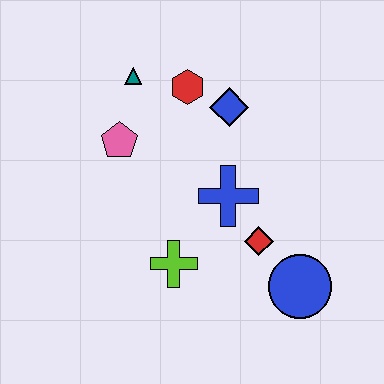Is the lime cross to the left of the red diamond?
Yes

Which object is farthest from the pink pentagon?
The blue circle is farthest from the pink pentagon.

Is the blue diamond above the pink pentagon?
Yes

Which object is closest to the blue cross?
The red diamond is closest to the blue cross.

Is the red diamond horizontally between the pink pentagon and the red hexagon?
No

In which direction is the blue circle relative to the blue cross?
The blue circle is below the blue cross.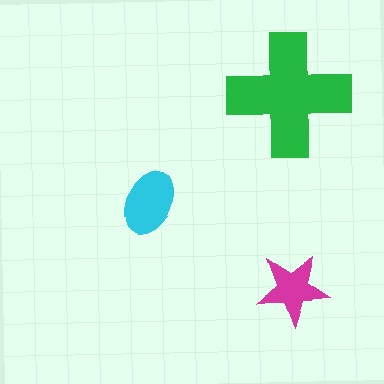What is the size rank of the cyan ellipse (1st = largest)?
2nd.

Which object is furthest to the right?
The green cross is rightmost.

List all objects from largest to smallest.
The green cross, the cyan ellipse, the magenta star.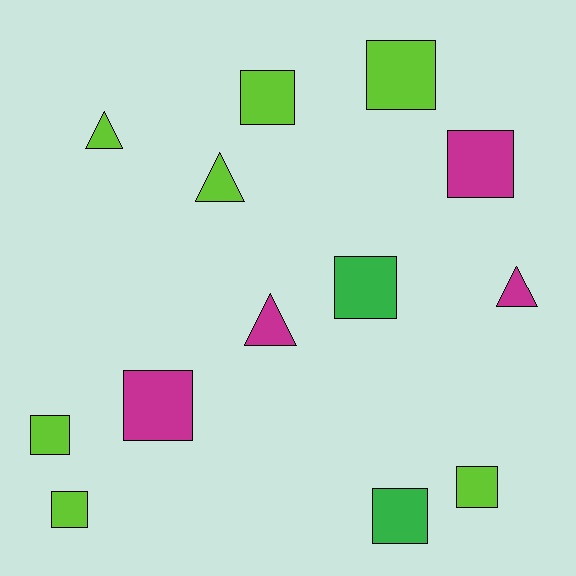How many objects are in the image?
There are 13 objects.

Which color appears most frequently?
Lime, with 7 objects.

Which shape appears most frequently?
Square, with 9 objects.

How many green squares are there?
There are 2 green squares.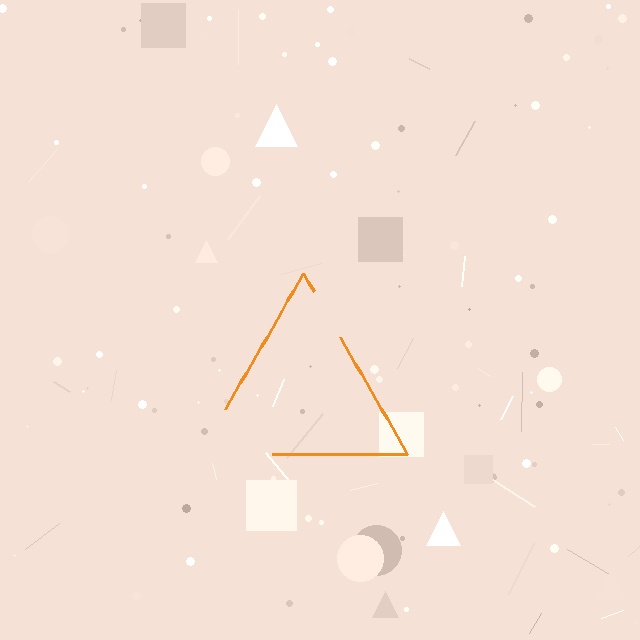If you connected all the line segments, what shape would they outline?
They would outline a triangle.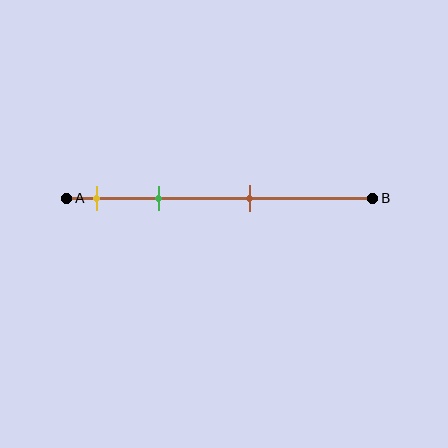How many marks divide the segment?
There are 3 marks dividing the segment.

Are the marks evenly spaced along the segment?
No, the marks are not evenly spaced.